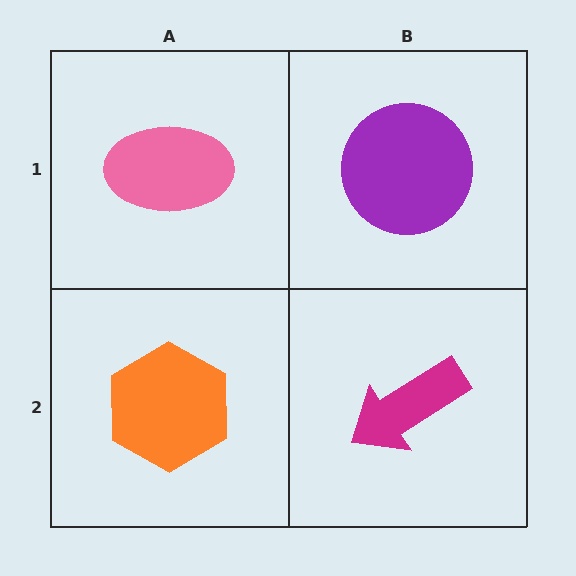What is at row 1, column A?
A pink ellipse.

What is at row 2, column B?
A magenta arrow.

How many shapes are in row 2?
2 shapes.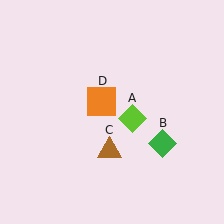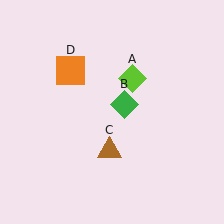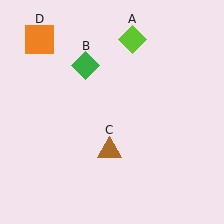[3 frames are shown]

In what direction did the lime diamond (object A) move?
The lime diamond (object A) moved up.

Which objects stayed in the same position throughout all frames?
Brown triangle (object C) remained stationary.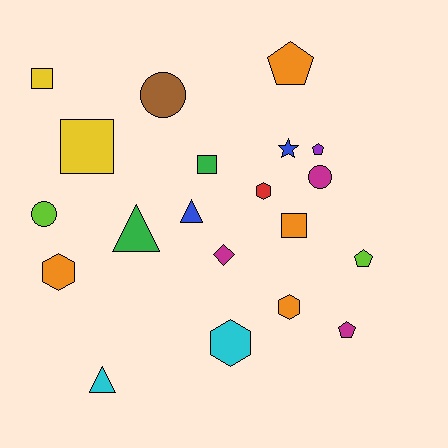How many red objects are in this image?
There is 1 red object.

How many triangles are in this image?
There are 3 triangles.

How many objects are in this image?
There are 20 objects.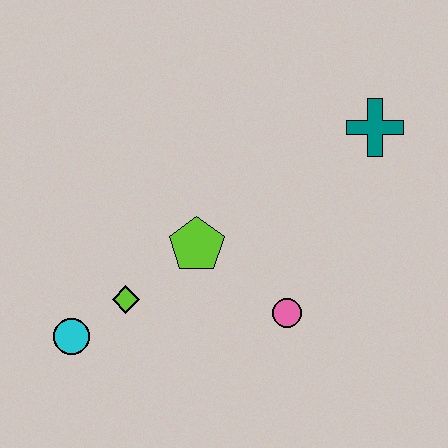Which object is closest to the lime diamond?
The cyan circle is closest to the lime diamond.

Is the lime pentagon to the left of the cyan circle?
No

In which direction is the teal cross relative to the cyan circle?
The teal cross is to the right of the cyan circle.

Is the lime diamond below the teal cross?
Yes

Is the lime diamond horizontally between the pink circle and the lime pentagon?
No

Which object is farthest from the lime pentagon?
The teal cross is farthest from the lime pentagon.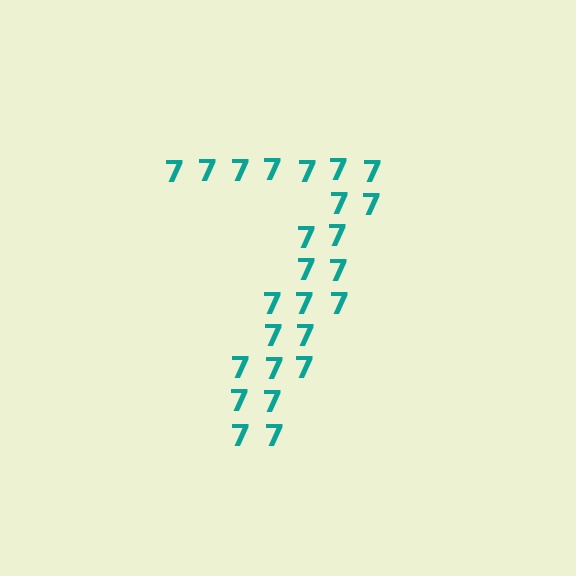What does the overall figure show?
The overall figure shows the digit 7.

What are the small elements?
The small elements are digit 7's.